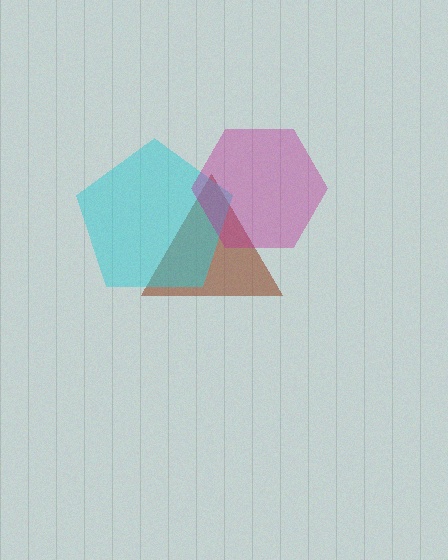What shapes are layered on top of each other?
The layered shapes are: a brown triangle, a cyan pentagon, a magenta hexagon.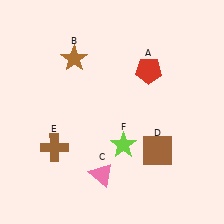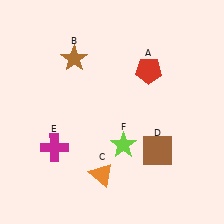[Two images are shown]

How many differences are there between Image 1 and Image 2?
There are 2 differences between the two images.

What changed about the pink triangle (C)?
In Image 1, C is pink. In Image 2, it changed to orange.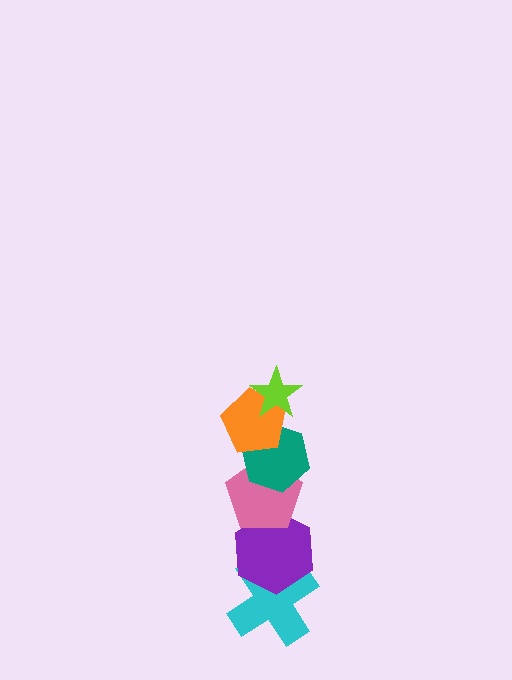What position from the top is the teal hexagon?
The teal hexagon is 3rd from the top.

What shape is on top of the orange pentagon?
The lime star is on top of the orange pentagon.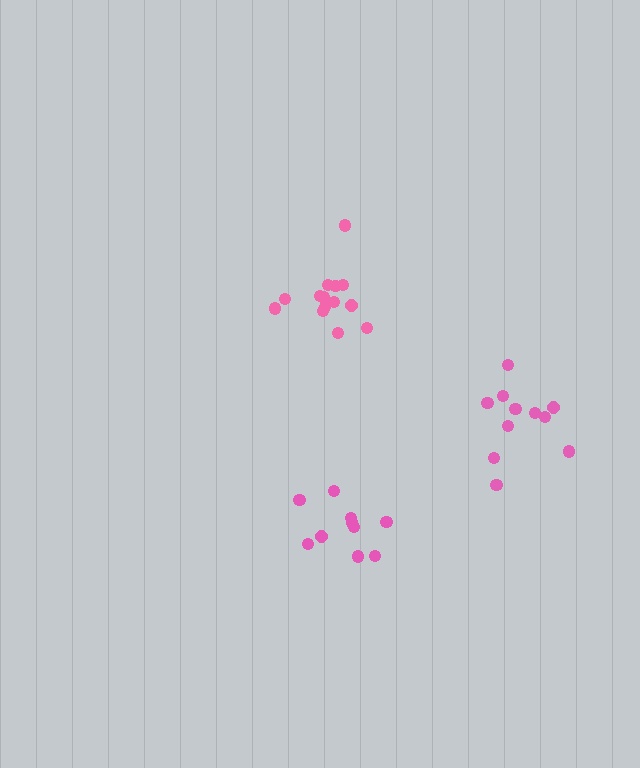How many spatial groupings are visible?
There are 3 spatial groupings.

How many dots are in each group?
Group 1: 11 dots, Group 2: 14 dots, Group 3: 10 dots (35 total).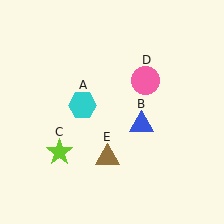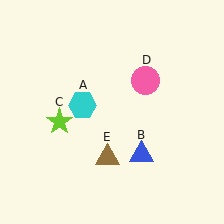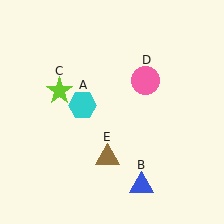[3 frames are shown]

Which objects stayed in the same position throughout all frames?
Cyan hexagon (object A) and pink circle (object D) and brown triangle (object E) remained stationary.